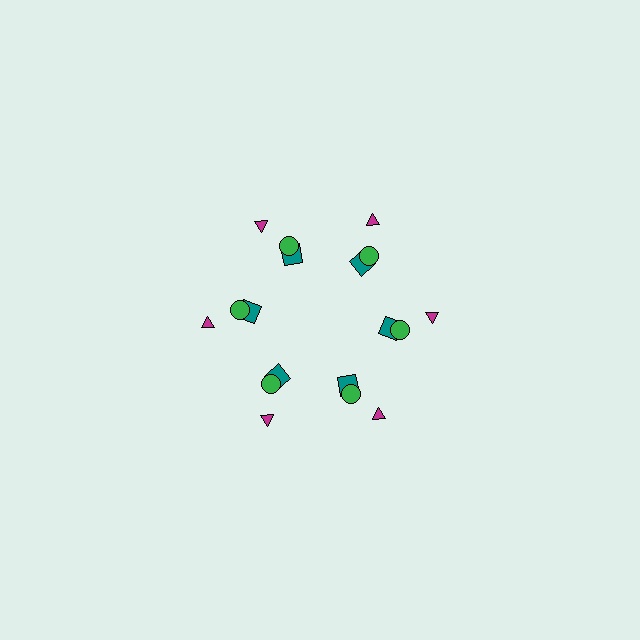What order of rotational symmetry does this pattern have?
This pattern has 6-fold rotational symmetry.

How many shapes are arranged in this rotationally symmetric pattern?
There are 18 shapes, arranged in 6 groups of 3.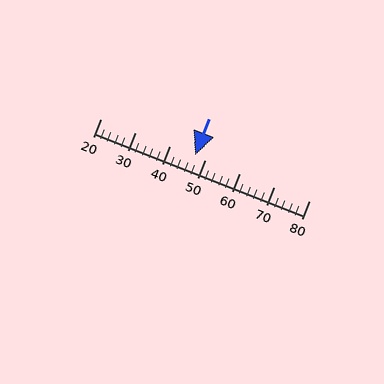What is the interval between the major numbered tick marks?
The major tick marks are spaced 10 units apart.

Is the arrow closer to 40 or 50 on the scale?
The arrow is closer to 50.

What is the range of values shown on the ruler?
The ruler shows values from 20 to 80.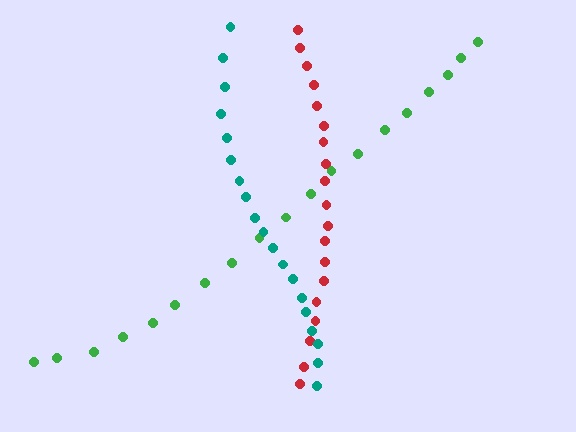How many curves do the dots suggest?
There are 3 distinct paths.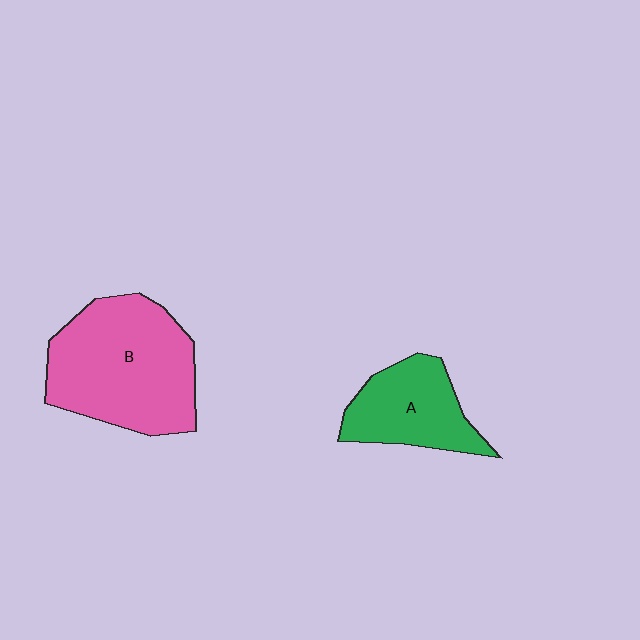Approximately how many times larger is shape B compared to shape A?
Approximately 1.8 times.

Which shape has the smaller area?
Shape A (green).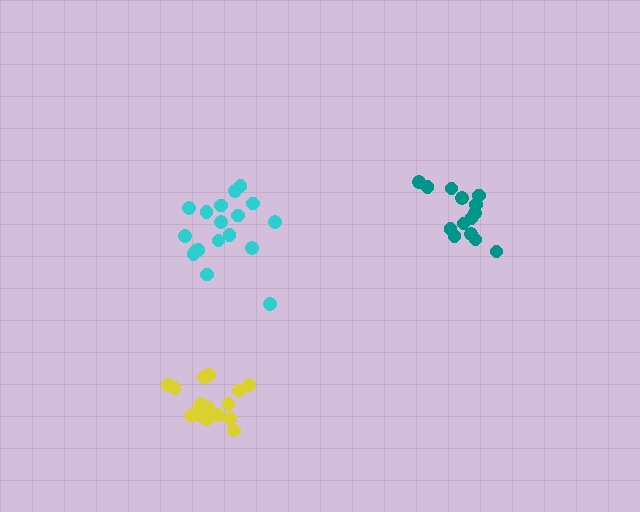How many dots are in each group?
Group 1: 14 dots, Group 2: 18 dots, Group 3: 16 dots (48 total).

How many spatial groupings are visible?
There are 3 spatial groupings.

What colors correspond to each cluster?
The clusters are colored: teal, cyan, yellow.